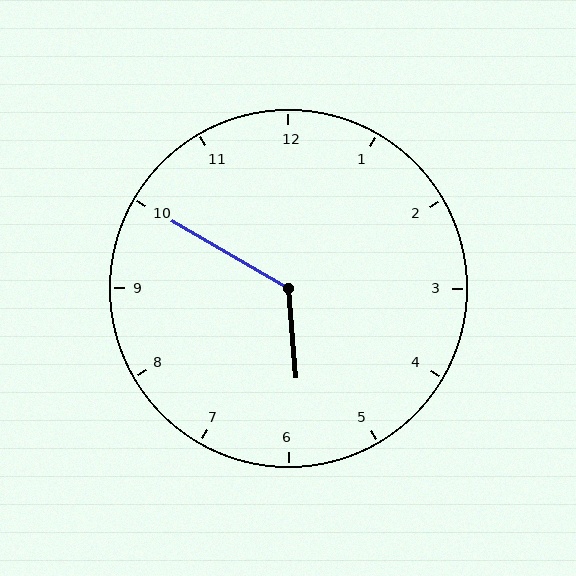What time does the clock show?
5:50.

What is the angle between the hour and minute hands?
Approximately 125 degrees.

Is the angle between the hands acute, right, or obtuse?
It is obtuse.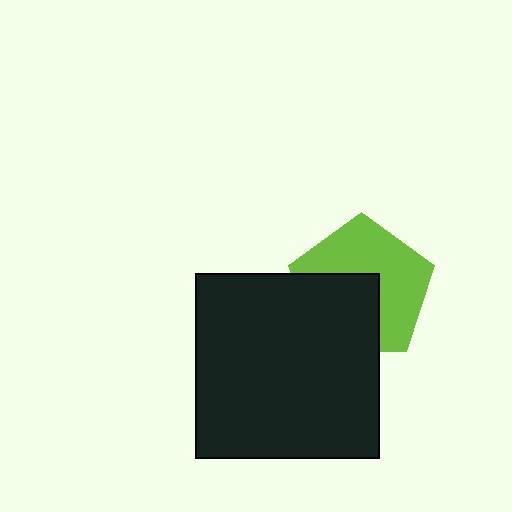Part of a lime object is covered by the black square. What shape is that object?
It is a pentagon.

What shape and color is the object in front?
The object in front is a black square.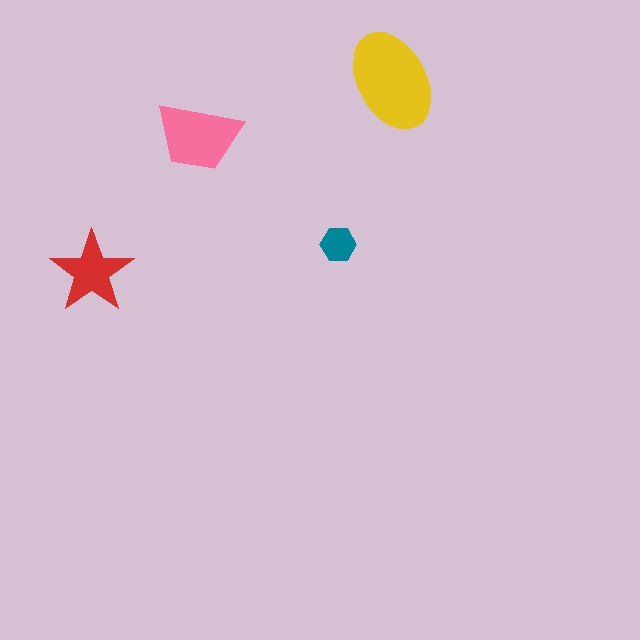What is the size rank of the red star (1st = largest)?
3rd.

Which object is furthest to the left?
The red star is leftmost.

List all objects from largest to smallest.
The yellow ellipse, the pink trapezoid, the red star, the teal hexagon.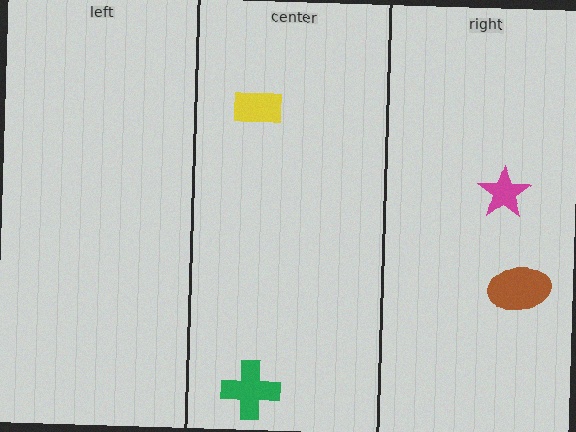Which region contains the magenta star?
The right region.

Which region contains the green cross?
The center region.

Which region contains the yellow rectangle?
The center region.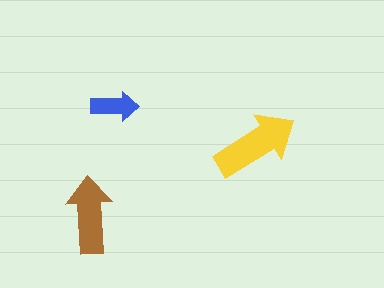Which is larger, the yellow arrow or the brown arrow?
The yellow one.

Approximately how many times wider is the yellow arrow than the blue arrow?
About 2 times wider.